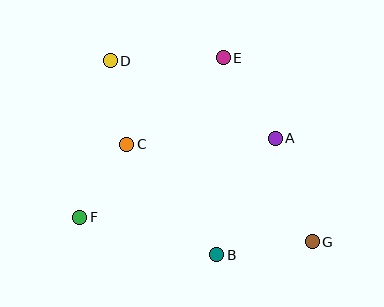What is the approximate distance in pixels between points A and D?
The distance between A and D is approximately 182 pixels.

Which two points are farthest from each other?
Points D and G are farthest from each other.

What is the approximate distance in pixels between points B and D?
The distance between B and D is approximately 221 pixels.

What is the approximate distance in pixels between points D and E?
The distance between D and E is approximately 113 pixels.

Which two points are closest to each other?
Points C and D are closest to each other.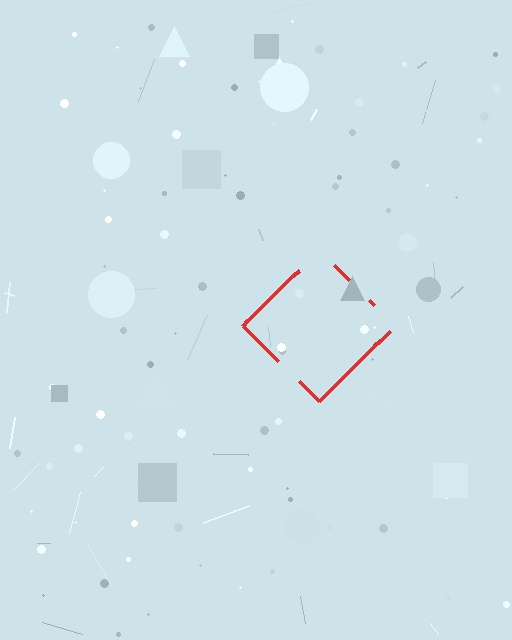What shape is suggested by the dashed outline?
The dashed outline suggests a diamond.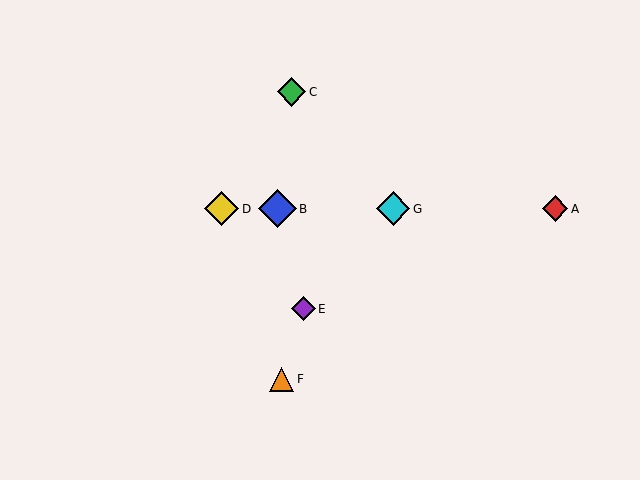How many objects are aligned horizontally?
4 objects (A, B, D, G) are aligned horizontally.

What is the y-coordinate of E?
Object E is at y≈309.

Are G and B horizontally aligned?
Yes, both are at y≈209.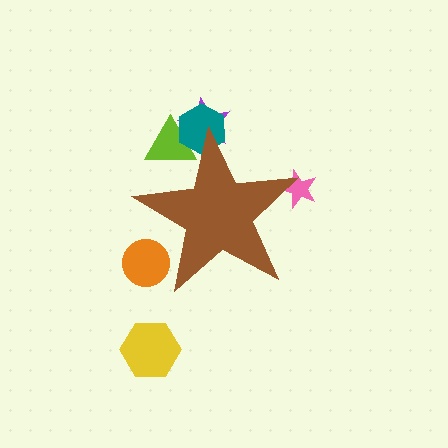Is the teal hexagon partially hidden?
Yes, the teal hexagon is partially hidden behind the brown star.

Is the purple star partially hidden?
Yes, the purple star is partially hidden behind the brown star.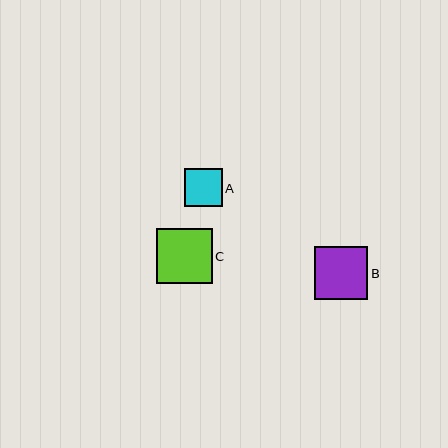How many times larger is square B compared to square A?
Square B is approximately 1.4 times the size of square A.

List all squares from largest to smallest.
From largest to smallest: C, B, A.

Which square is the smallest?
Square A is the smallest with a size of approximately 37 pixels.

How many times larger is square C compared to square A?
Square C is approximately 1.5 times the size of square A.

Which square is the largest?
Square C is the largest with a size of approximately 55 pixels.